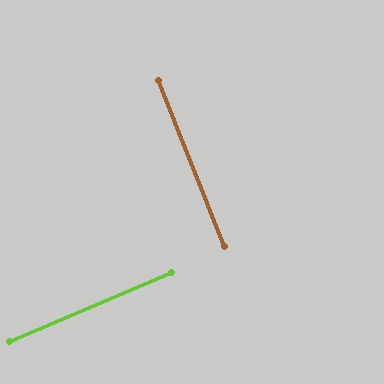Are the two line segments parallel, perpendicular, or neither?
Perpendicular — they meet at approximately 89°.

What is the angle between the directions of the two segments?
Approximately 89 degrees.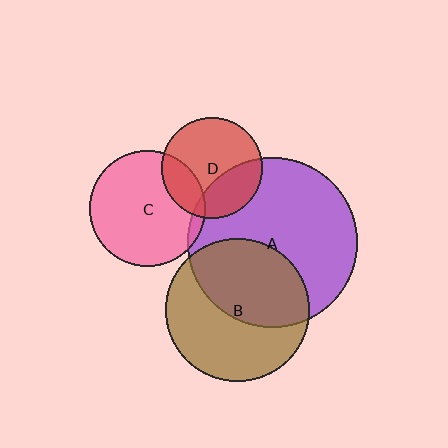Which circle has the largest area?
Circle A (purple).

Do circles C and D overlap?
Yes.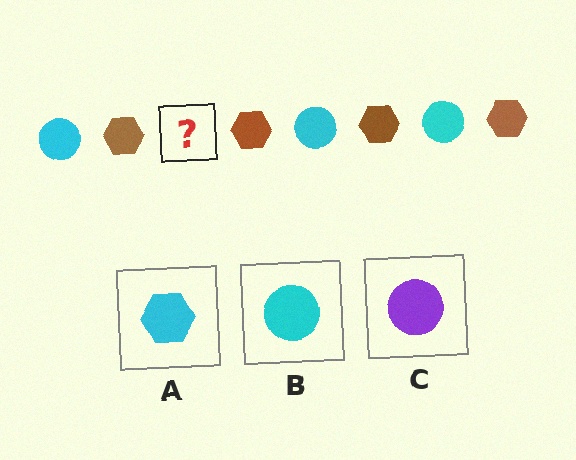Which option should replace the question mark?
Option B.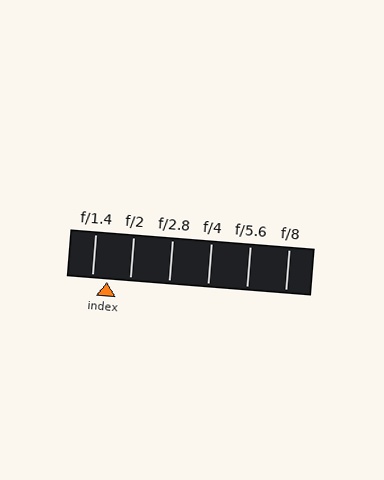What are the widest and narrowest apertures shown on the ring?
The widest aperture shown is f/1.4 and the narrowest is f/8.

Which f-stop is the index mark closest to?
The index mark is closest to f/1.4.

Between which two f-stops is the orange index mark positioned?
The index mark is between f/1.4 and f/2.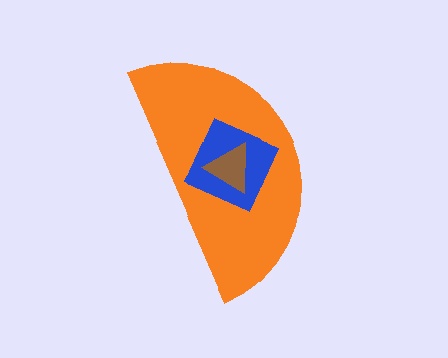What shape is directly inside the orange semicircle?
The blue diamond.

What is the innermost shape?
The brown triangle.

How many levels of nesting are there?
3.